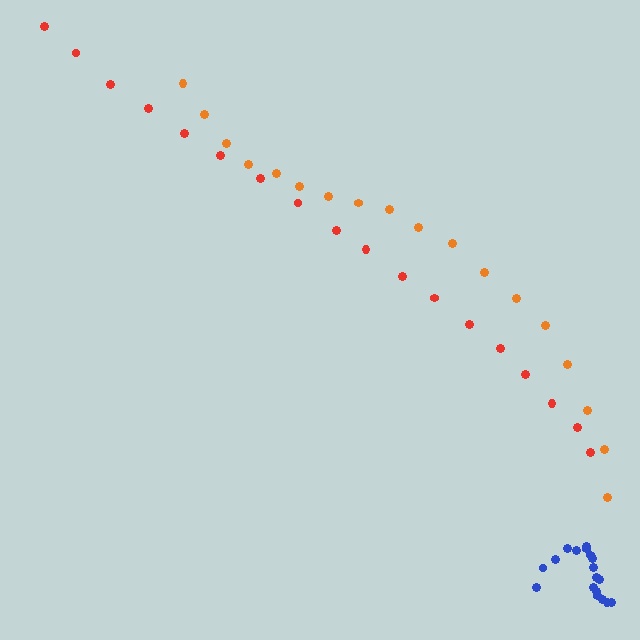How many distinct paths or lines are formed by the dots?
There are 3 distinct paths.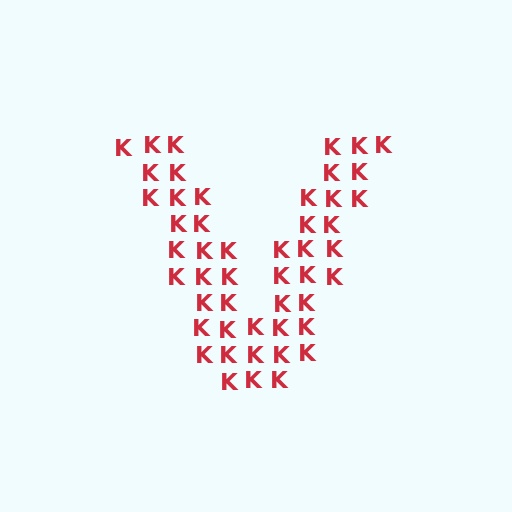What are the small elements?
The small elements are letter K's.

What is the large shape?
The large shape is the letter V.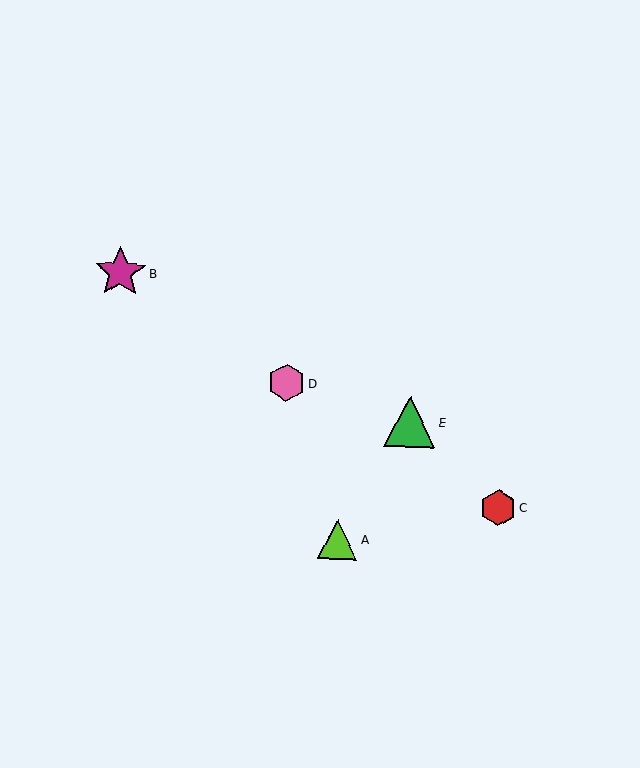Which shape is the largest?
The magenta star (labeled B) is the largest.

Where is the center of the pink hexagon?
The center of the pink hexagon is at (286, 382).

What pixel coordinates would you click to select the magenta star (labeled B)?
Click at (120, 272) to select the magenta star B.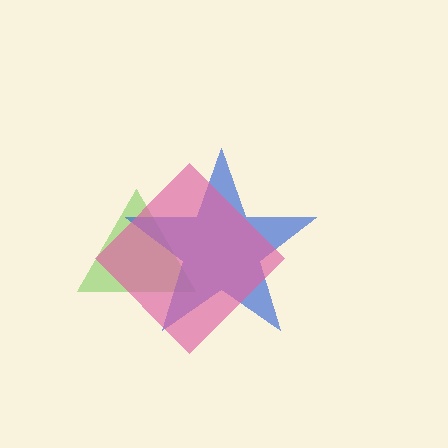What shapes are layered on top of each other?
The layered shapes are: a lime triangle, a blue star, a pink diamond.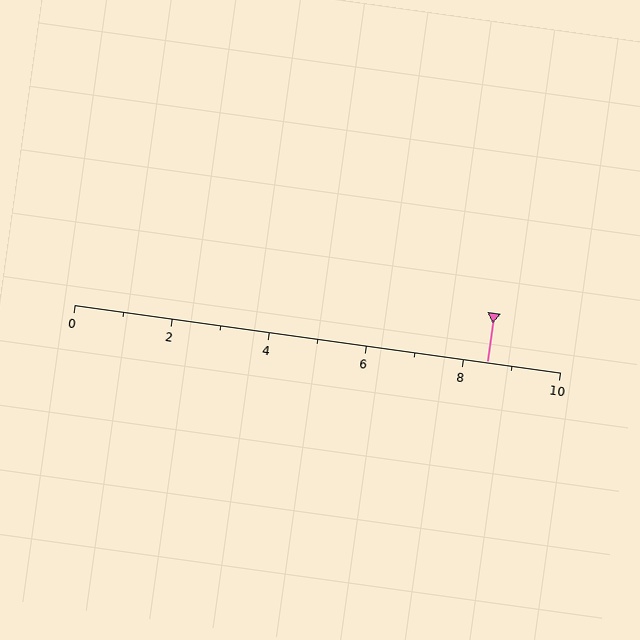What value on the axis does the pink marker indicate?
The marker indicates approximately 8.5.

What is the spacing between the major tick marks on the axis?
The major ticks are spaced 2 apart.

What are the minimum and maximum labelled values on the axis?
The axis runs from 0 to 10.